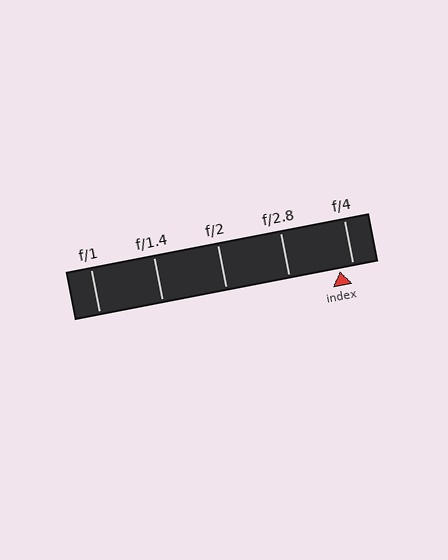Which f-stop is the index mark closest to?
The index mark is closest to f/4.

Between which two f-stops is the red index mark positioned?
The index mark is between f/2.8 and f/4.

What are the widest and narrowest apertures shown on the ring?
The widest aperture shown is f/1 and the narrowest is f/4.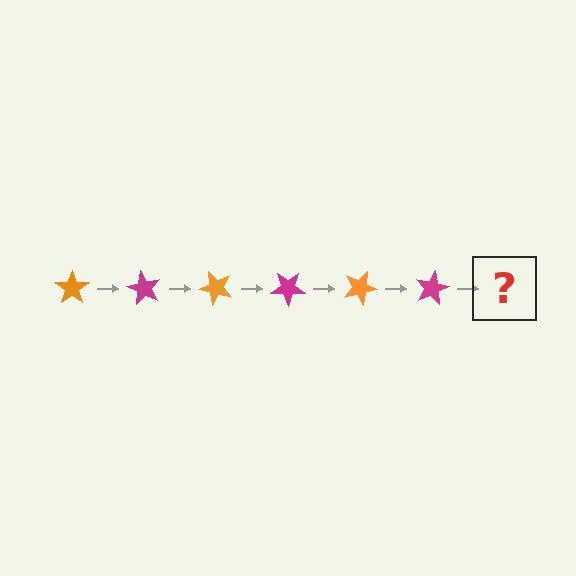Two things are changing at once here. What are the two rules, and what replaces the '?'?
The two rules are that it rotates 60 degrees each step and the color cycles through orange and magenta. The '?' should be an orange star, rotated 360 degrees from the start.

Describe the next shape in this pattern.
It should be an orange star, rotated 360 degrees from the start.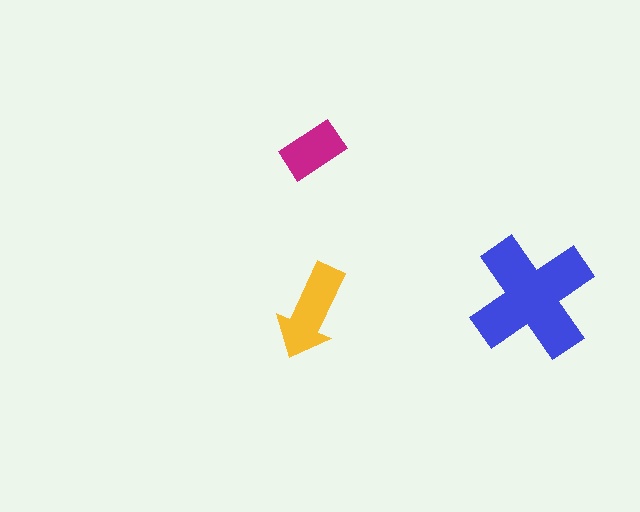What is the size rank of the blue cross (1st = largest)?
1st.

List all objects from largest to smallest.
The blue cross, the yellow arrow, the magenta rectangle.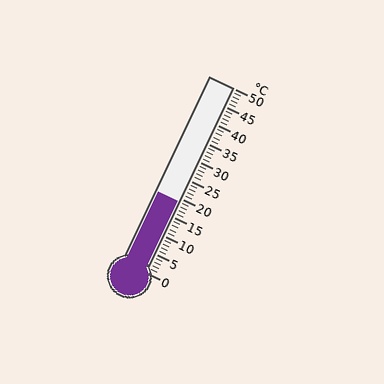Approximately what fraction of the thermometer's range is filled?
The thermometer is filled to approximately 40% of its range.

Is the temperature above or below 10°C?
The temperature is above 10°C.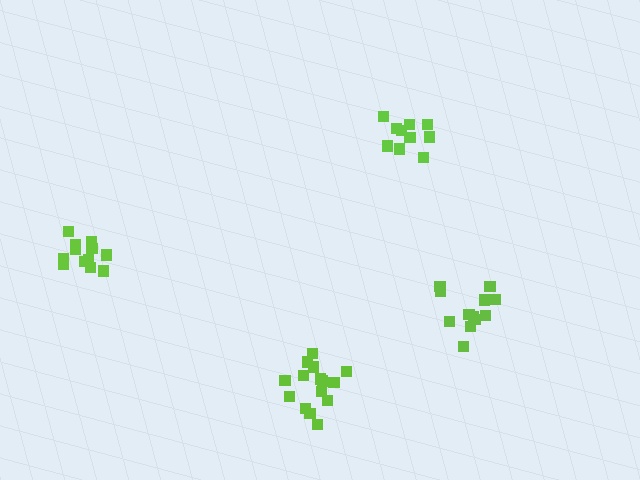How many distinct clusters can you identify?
There are 4 distinct clusters.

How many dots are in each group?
Group 1: 10 dots, Group 2: 12 dots, Group 3: 12 dots, Group 4: 15 dots (49 total).